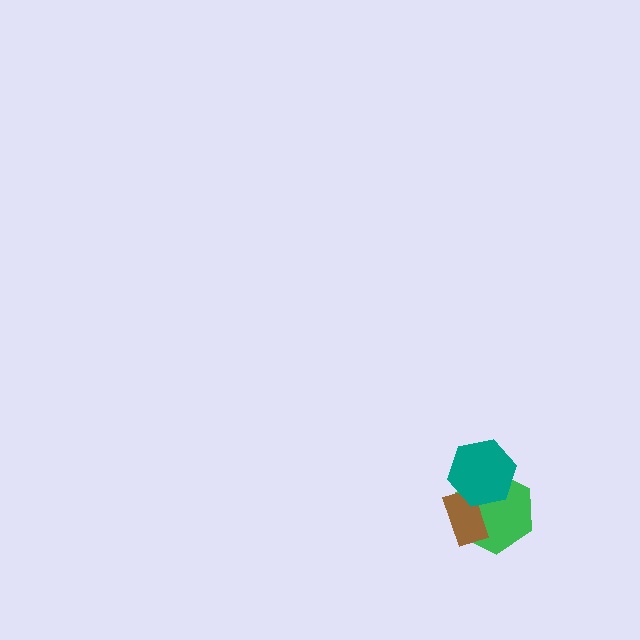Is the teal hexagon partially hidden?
No, no other shape covers it.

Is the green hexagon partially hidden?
Yes, it is partially covered by another shape.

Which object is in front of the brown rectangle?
The teal hexagon is in front of the brown rectangle.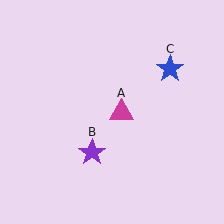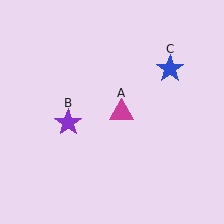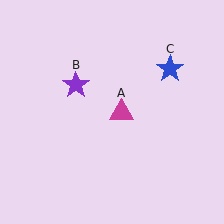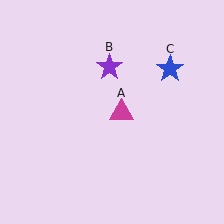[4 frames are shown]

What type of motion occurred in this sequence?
The purple star (object B) rotated clockwise around the center of the scene.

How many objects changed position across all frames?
1 object changed position: purple star (object B).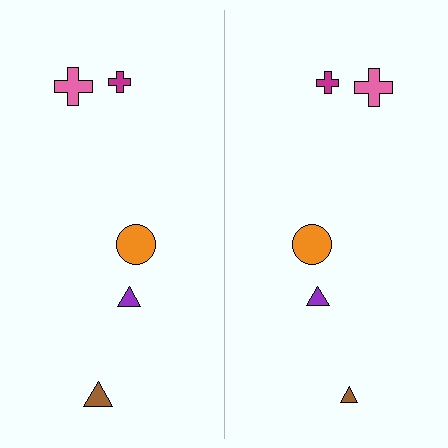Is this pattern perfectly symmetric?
No, the pattern is not perfectly symmetric. The brown triangle on the right side has a different size than its mirror counterpart.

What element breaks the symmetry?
The brown triangle on the right side has a different size than its mirror counterpart.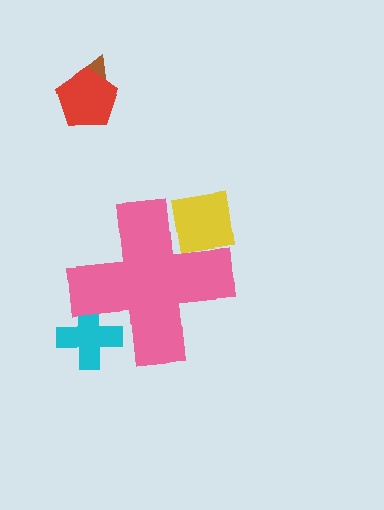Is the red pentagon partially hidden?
No, the red pentagon is fully visible.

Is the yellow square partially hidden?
Yes, the yellow square is partially hidden behind the pink cross.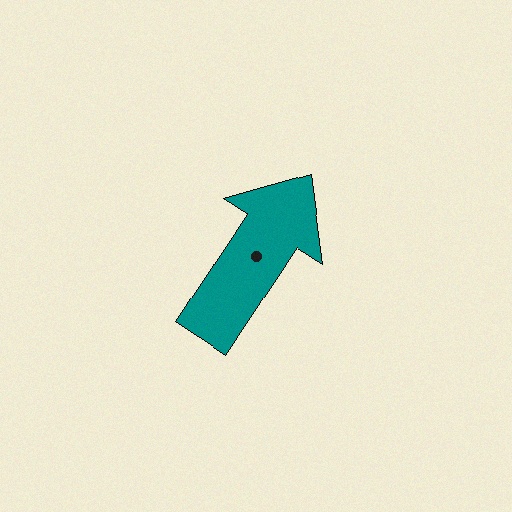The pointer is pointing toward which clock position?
Roughly 1 o'clock.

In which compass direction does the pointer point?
Northeast.